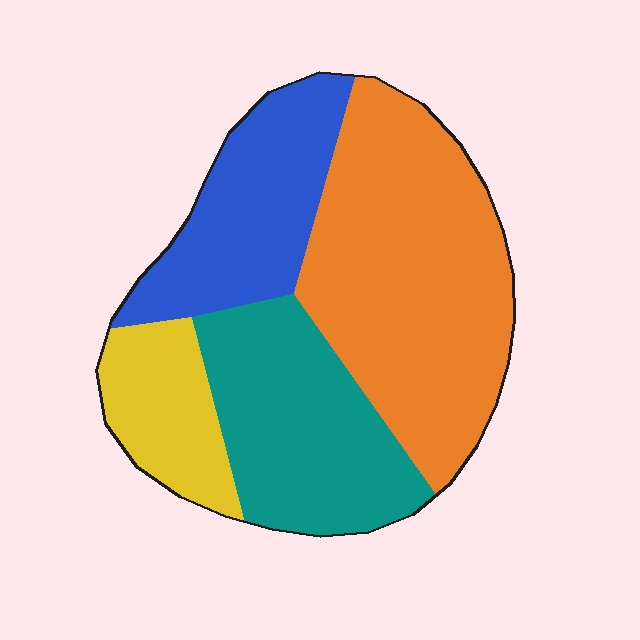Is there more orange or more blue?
Orange.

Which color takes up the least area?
Yellow, at roughly 15%.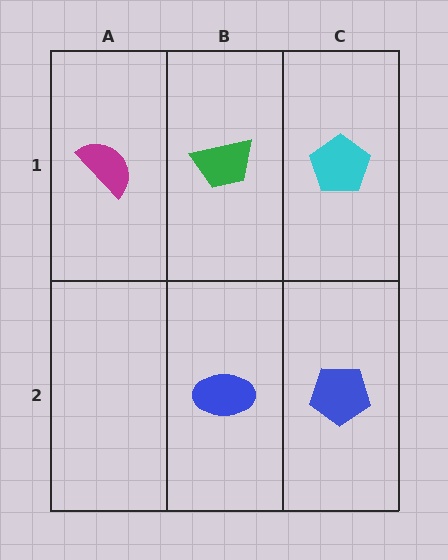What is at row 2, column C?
A blue pentagon.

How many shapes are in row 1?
3 shapes.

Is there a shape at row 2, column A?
No, that cell is empty.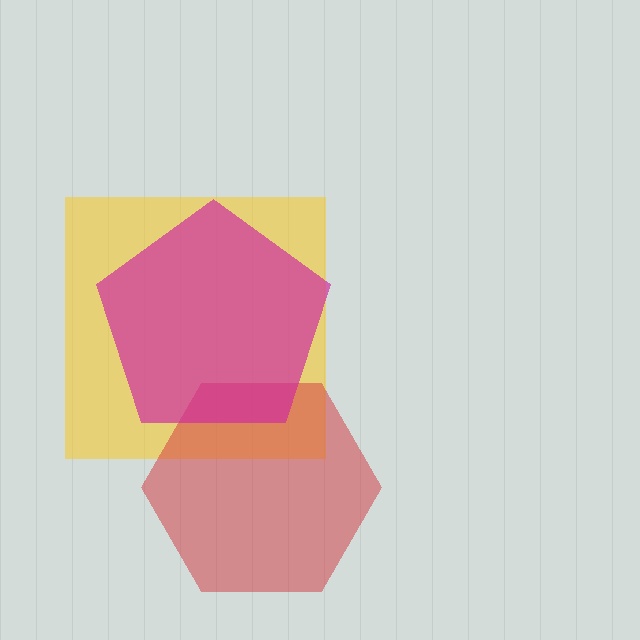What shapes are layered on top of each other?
The layered shapes are: a yellow square, a red hexagon, a magenta pentagon.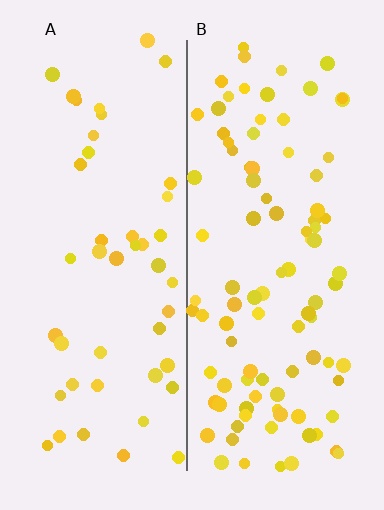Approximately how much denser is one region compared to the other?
Approximately 2.1× — region B over region A.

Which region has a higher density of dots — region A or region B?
B (the right).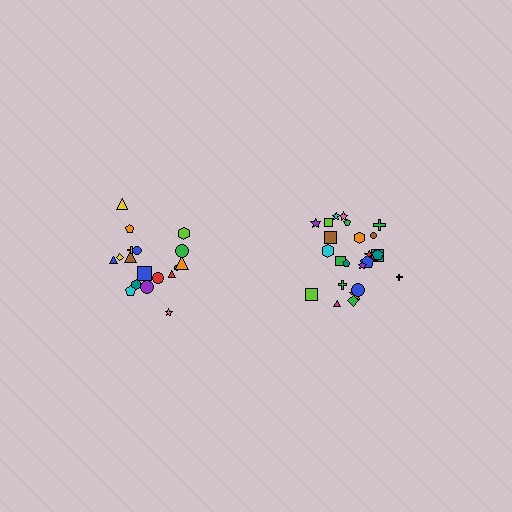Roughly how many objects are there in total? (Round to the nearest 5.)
Roughly 45 objects in total.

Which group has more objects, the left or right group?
The right group.